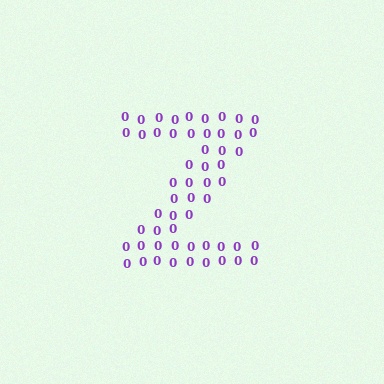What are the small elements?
The small elements are digit 0's.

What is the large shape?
The large shape is the letter Z.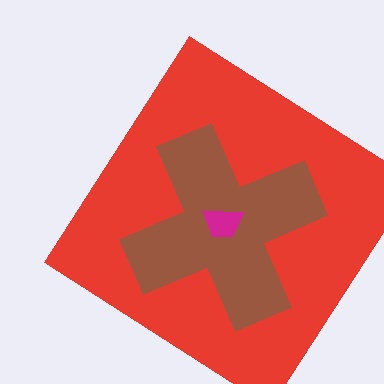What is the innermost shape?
The magenta trapezoid.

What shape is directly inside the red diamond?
The brown cross.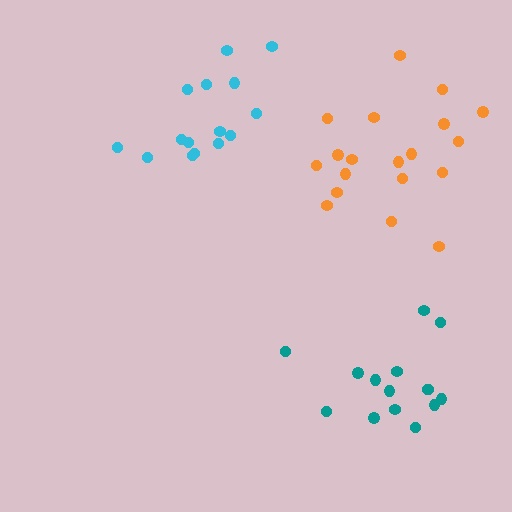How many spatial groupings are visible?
There are 3 spatial groupings.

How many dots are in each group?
Group 1: 19 dots, Group 2: 15 dots, Group 3: 15 dots (49 total).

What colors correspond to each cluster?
The clusters are colored: orange, cyan, teal.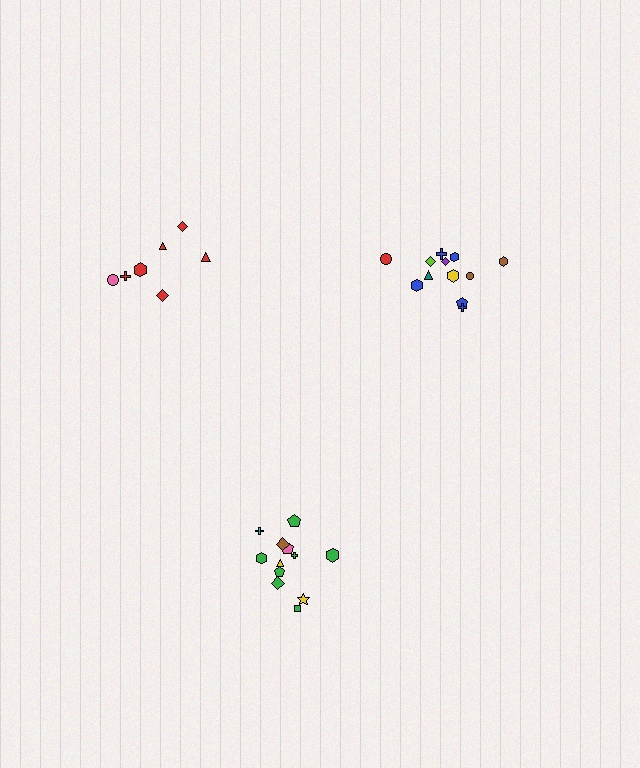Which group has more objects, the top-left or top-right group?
The top-right group.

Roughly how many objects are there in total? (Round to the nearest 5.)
Roughly 30 objects in total.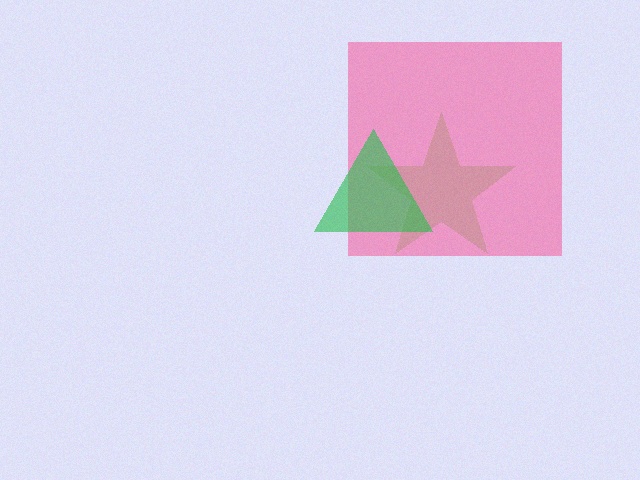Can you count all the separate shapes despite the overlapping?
Yes, there are 3 separate shapes.